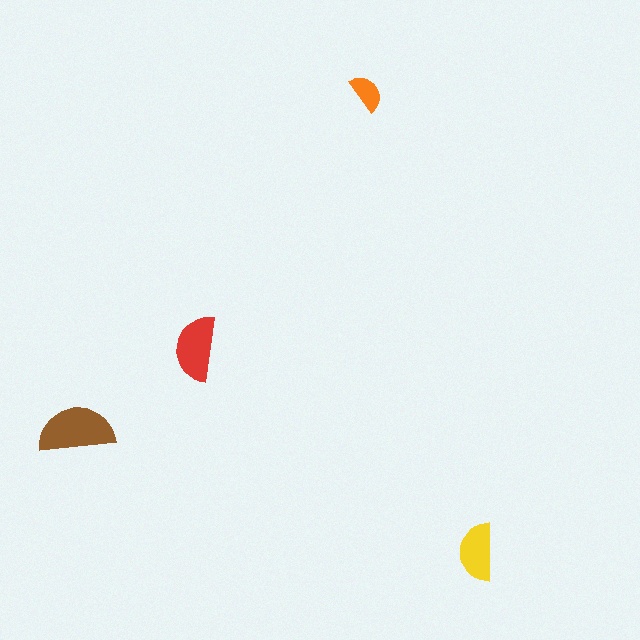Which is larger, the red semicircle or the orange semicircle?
The red one.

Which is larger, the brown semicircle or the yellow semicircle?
The brown one.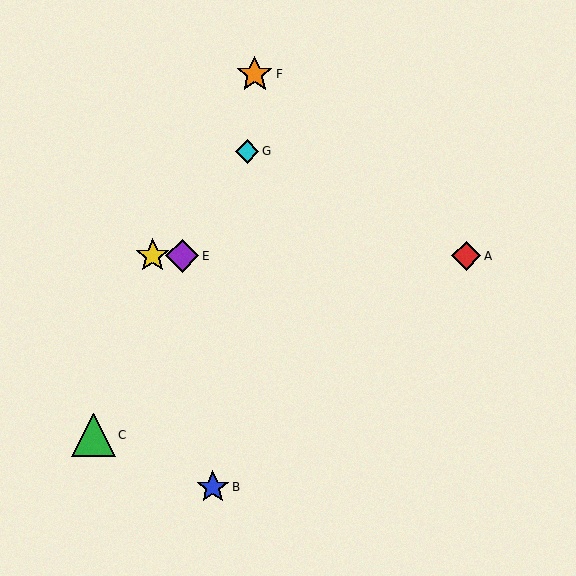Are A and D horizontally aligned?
Yes, both are at y≈256.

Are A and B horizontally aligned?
No, A is at y≈256 and B is at y≈487.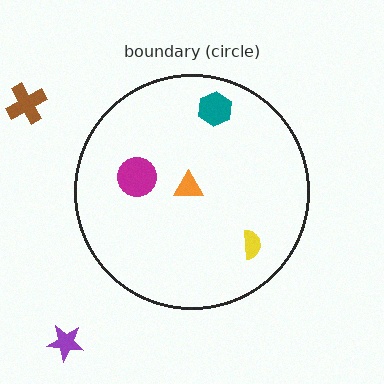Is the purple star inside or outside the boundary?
Outside.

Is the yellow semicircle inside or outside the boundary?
Inside.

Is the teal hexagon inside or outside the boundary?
Inside.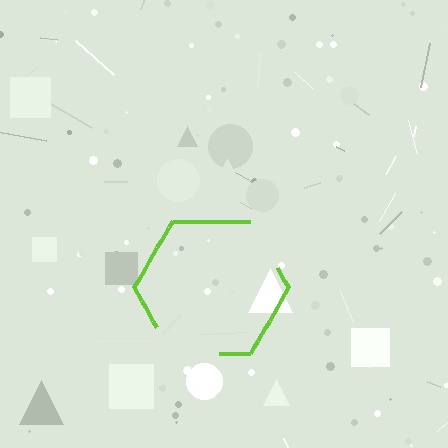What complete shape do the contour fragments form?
The contour fragments form a hexagon.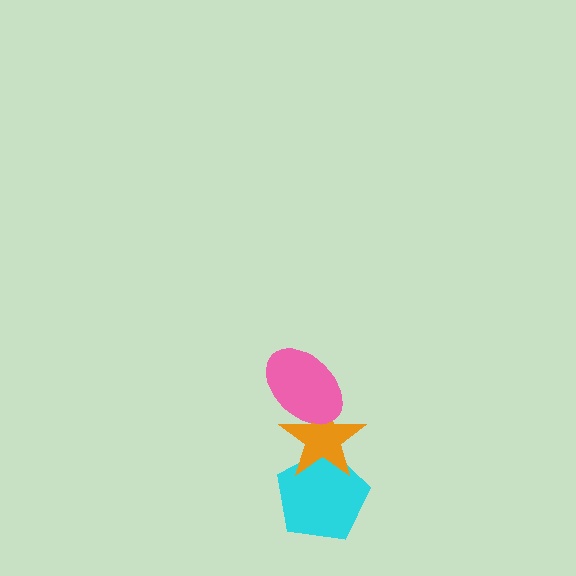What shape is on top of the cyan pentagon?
The orange star is on top of the cyan pentagon.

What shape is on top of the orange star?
The pink ellipse is on top of the orange star.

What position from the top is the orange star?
The orange star is 2nd from the top.